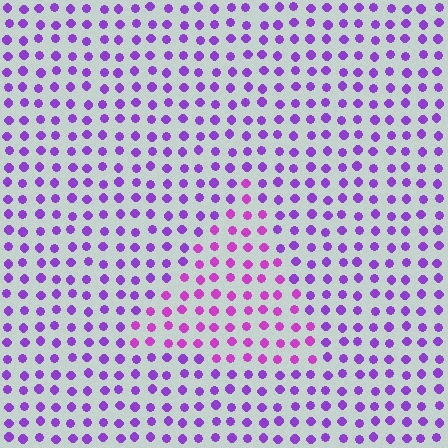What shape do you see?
I see a triangle.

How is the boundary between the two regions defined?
The boundary is defined purely by a slight shift in hue (about 27 degrees). Spacing, size, and orientation are identical on both sides.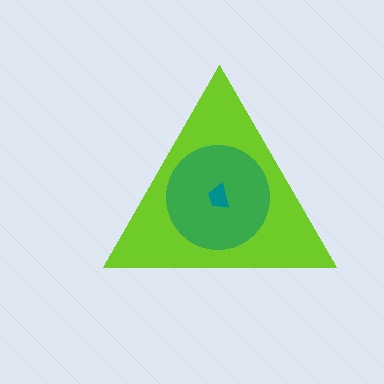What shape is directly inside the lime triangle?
The green circle.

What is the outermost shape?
The lime triangle.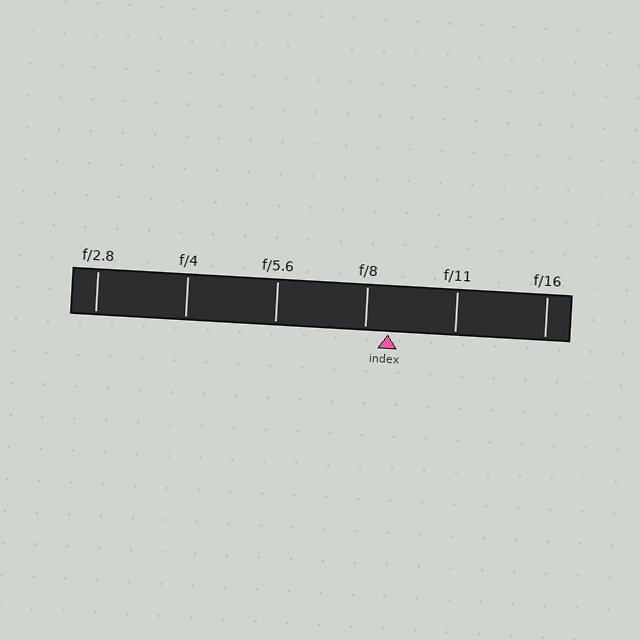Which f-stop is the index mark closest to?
The index mark is closest to f/8.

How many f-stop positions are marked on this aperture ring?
There are 6 f-stop positions marked.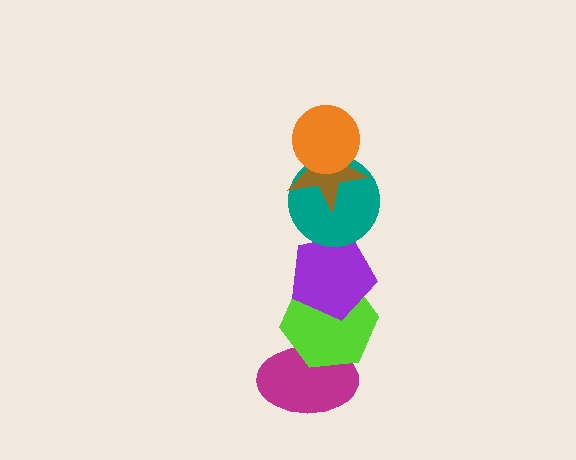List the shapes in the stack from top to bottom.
From top to bottom: the orange circle, the brown star, the teal circle, the purple pentagon, the lime hexagon, the magenta ellipse.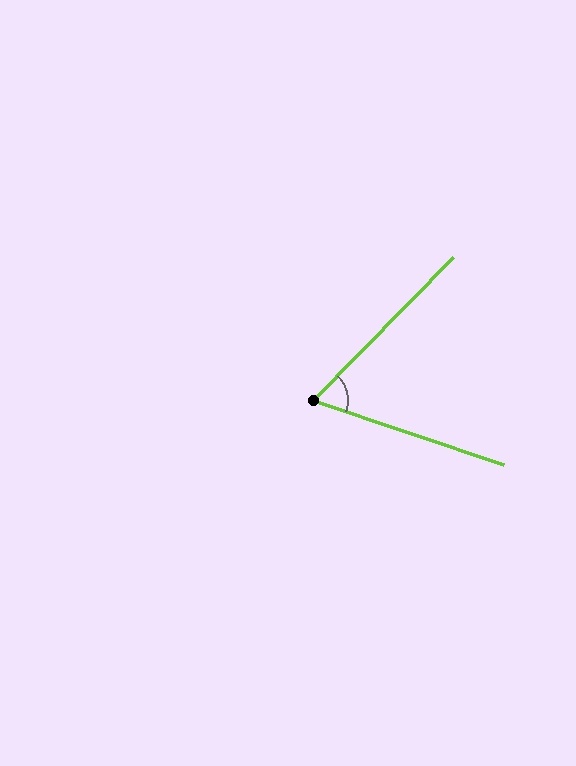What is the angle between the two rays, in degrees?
Approximately 64 degrees.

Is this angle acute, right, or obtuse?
It is acute.